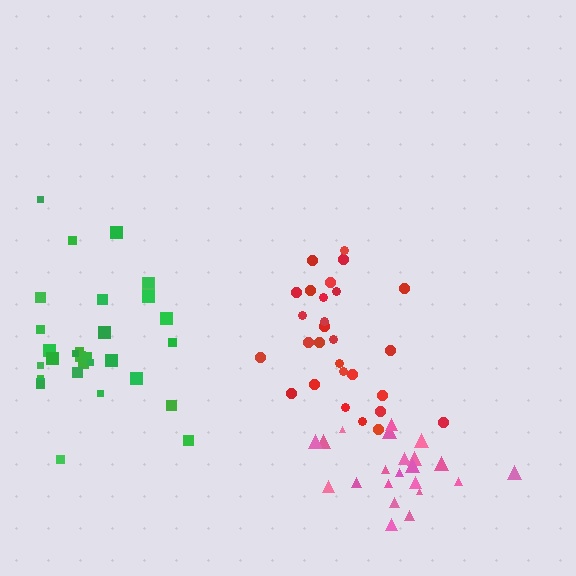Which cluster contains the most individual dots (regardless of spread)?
Green (31).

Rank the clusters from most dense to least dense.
pink, green, red.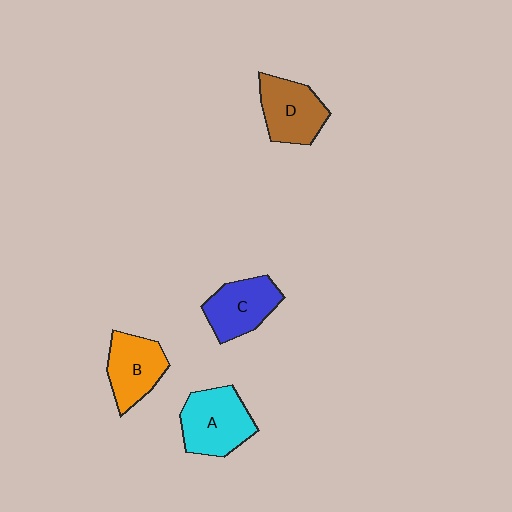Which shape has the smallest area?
Shape B (orange).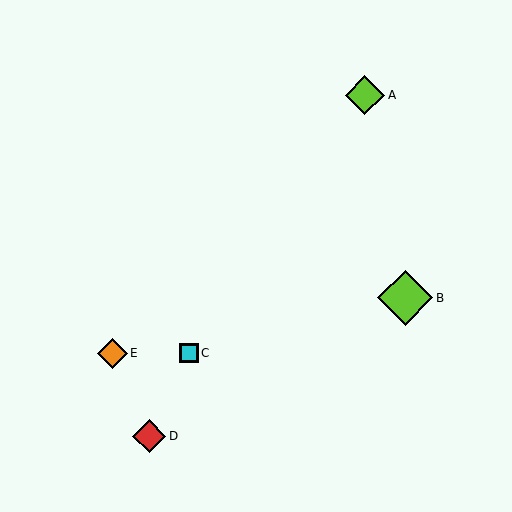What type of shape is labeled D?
Shape D is a red diamond.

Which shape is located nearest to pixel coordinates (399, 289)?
The lime diamond (labeled B) at (405, 298) is nearest to that location.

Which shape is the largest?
The lime diamond (labeled B) is the largest.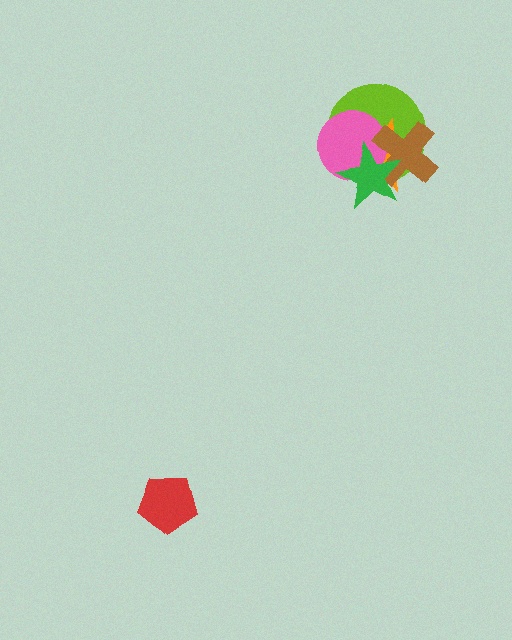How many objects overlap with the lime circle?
4 objects overlap with the lime circle.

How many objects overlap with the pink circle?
4 objects overlap with the pink circle.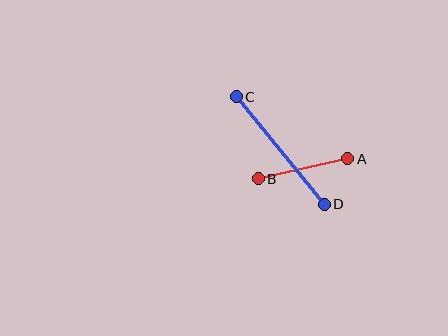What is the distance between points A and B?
The distance is approximately 92 pixels.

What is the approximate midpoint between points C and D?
The midpoint is at approximately (280, 151) pixels.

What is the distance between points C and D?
The distance is approximately 139 pixels.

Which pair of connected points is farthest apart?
Points C and D are farthest apart.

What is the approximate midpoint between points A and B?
The midpoint is at approximately (303, 169) pixels.